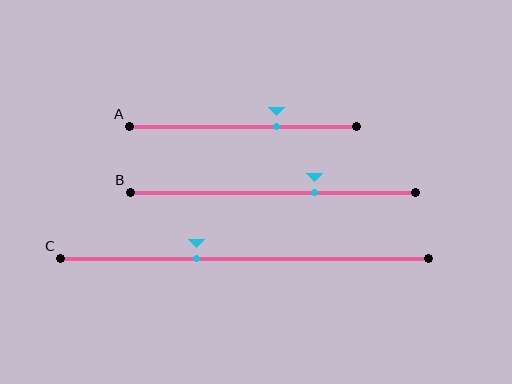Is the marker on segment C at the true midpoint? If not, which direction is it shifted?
No, the marker on segment C is shifted to the left by about 13% of the segment length.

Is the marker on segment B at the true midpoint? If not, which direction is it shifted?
No, the marker on segment B is shifted to the right by about 15% of the segment length.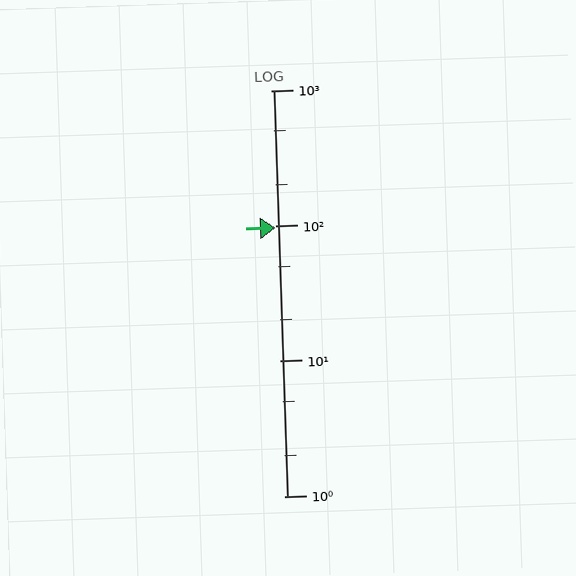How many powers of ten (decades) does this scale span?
The scale spans 3 decades, from 1 to 1000.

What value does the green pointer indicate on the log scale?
The pointer indicates approximately 96.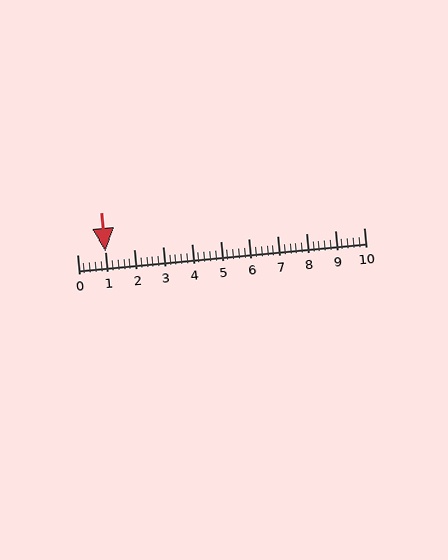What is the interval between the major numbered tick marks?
The major tick marks are spaced 1 units apart.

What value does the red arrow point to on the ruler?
The red arrow points to approximately 1.0.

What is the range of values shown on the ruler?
The ruler shows values from 0 to 10.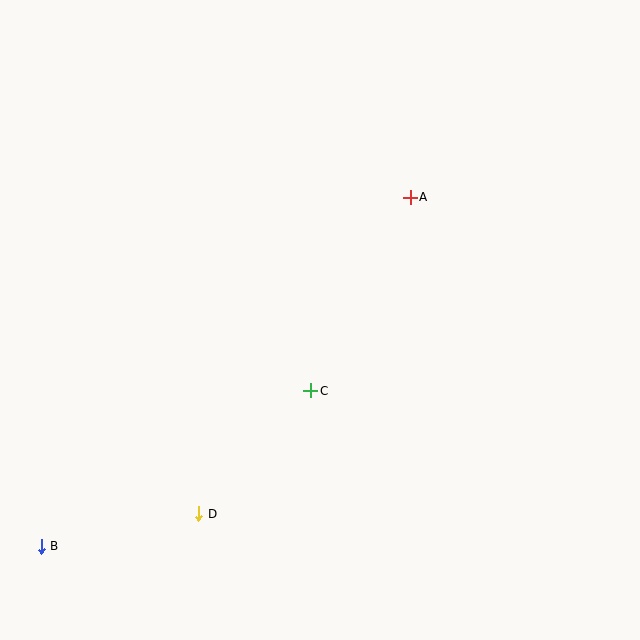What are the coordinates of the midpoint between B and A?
The midpoint between B and A is at (226, 372).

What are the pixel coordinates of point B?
Point B is at (41, 546).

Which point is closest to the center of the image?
Point C at (311, 391) is closest to the center.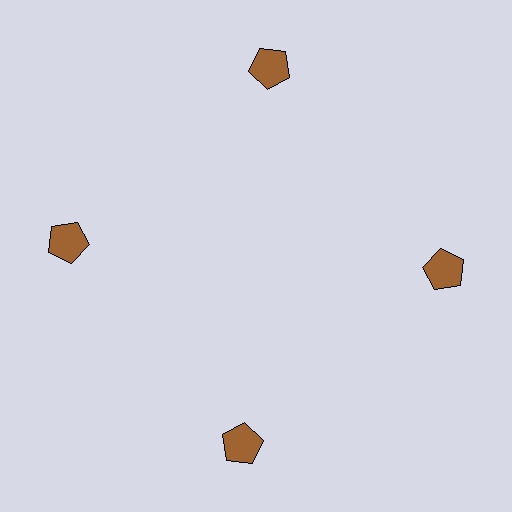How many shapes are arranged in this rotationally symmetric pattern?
There are 4 shapes, arranged in 4 groups of 1.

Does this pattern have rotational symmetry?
Yes, this pattern has 4-fold rotational symmetry. It looks the same after rotating 90 degrees around the center.